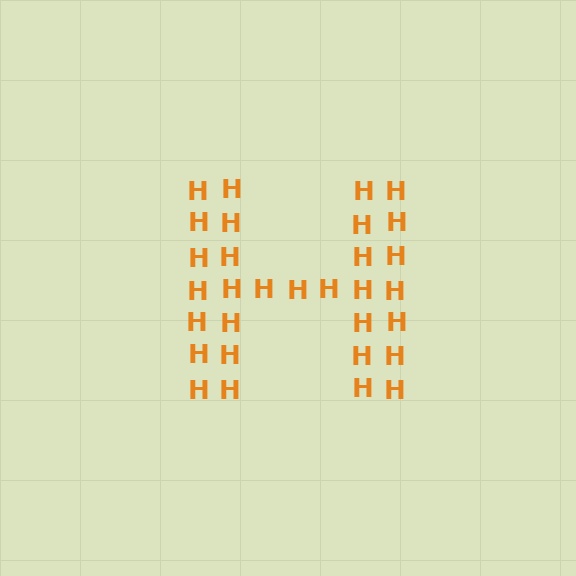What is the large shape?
The large shape is the letter H.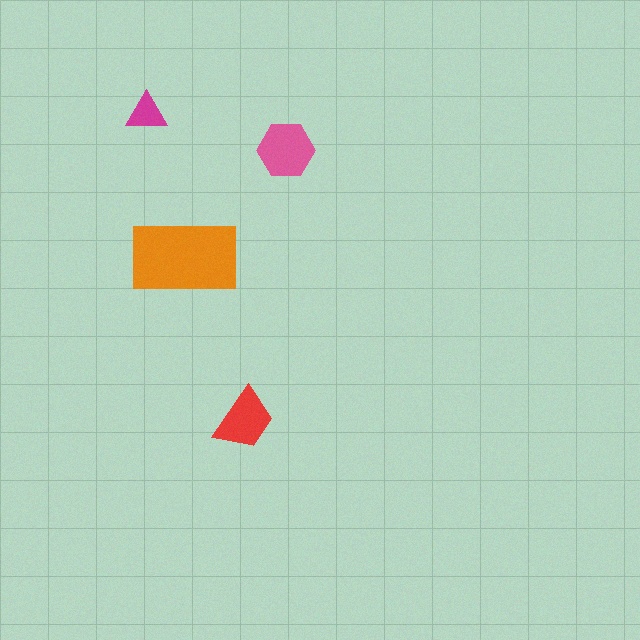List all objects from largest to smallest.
The orange rectangle, the pink hexagon, the red trapezoid, the magenta triangle.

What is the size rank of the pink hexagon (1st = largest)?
2nd.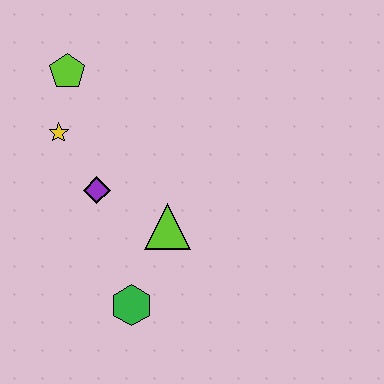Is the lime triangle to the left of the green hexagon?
No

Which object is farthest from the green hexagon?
The lime pentagon is farthest from the green hexagon.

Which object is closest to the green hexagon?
The lime triangle is closest to the green hexagon.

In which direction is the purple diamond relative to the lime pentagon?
The purple diamond is below the lime pentagon.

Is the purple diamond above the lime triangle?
Yes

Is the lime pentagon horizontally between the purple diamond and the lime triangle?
No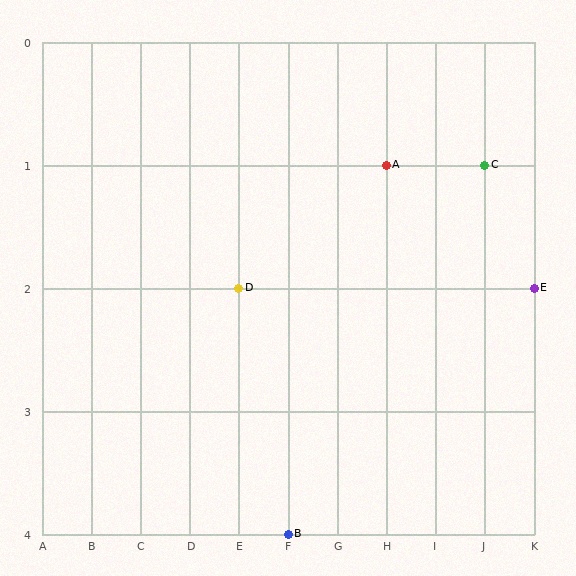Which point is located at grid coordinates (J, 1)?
Point C is at (J, 1).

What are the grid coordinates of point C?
Point C is at grid coordinates (J, 1).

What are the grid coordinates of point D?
Point D is at grid coordinates (E, 2).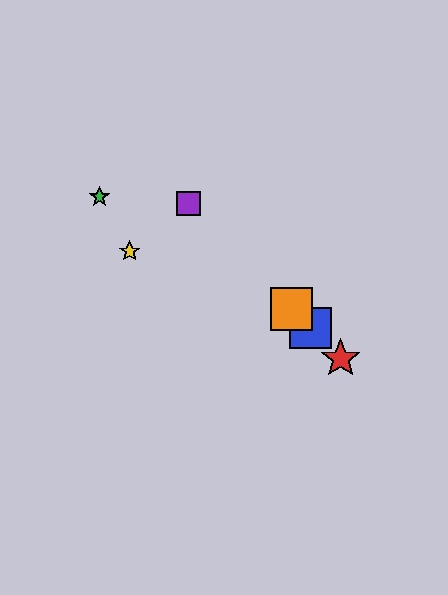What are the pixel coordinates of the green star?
The green star is at (99, 197).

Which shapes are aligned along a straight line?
The red star, the blue square, the purple square, the orange square are aligned along a straight line.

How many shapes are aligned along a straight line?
4 shapes (the red star, the blue square, the purple square, the orange square) are aligned along a straight line.